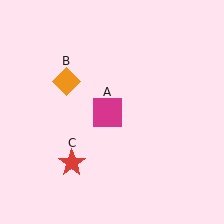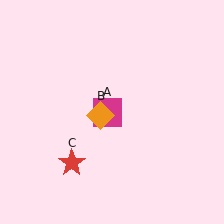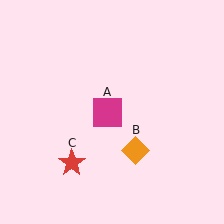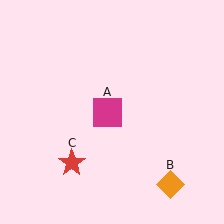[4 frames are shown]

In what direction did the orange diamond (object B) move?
The orange diamond (object B) moved down and to the right.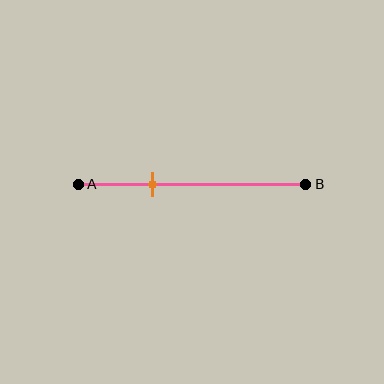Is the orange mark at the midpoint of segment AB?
No, the mark is at about 35% from A, not at the 50% midpoint.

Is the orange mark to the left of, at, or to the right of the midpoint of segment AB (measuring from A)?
The orange mark is to the left of the midpoint of segment AB.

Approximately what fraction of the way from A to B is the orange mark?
The orange mark is approximately 35% of the way from A to B.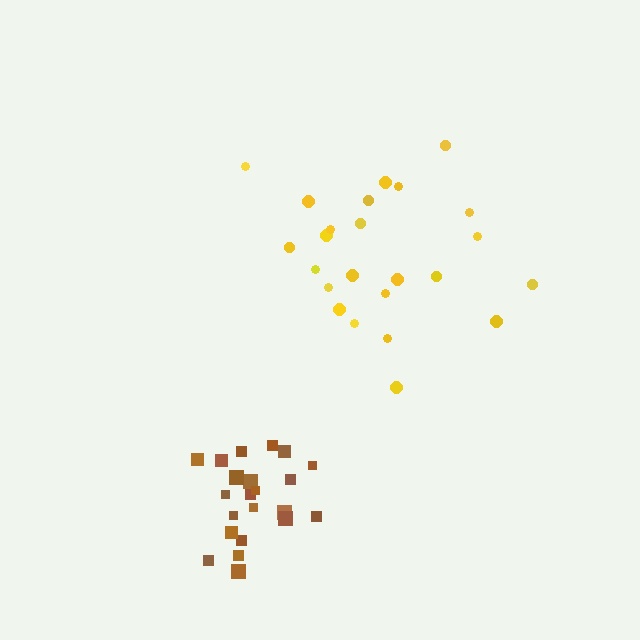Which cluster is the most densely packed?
Brown.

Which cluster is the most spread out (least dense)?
Yellow.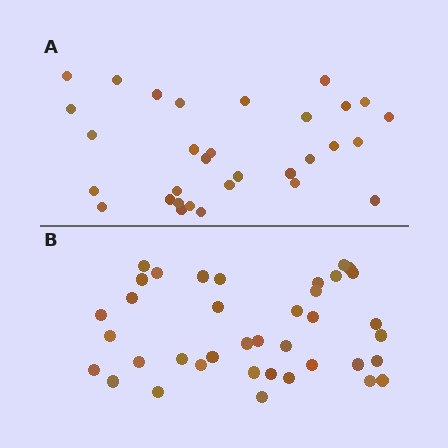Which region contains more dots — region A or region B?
Region B (the bottom region) has more dots.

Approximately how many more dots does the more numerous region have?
Region B has roughly 8 or so more dots than region A.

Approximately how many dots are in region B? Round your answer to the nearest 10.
About 40 dots. (The exact count is 38, which rounds to 40.)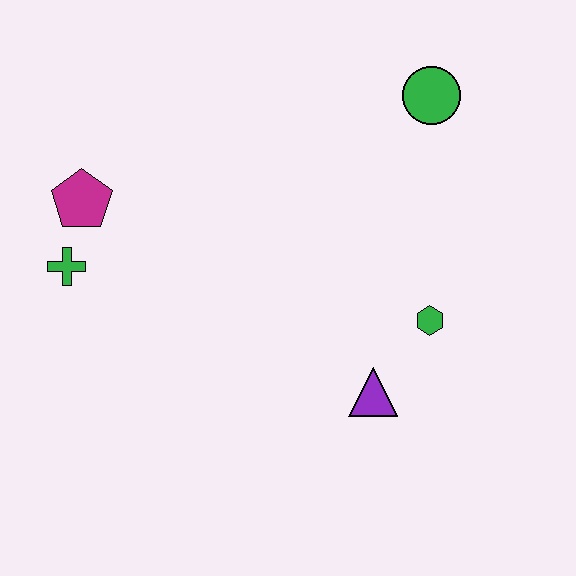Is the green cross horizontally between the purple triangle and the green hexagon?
No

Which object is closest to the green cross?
The magenta pentagon is closest to the green cross.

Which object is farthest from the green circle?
The green cross is farthest from the green circle.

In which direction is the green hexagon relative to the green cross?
The green hexagon is to the right of the green cross.